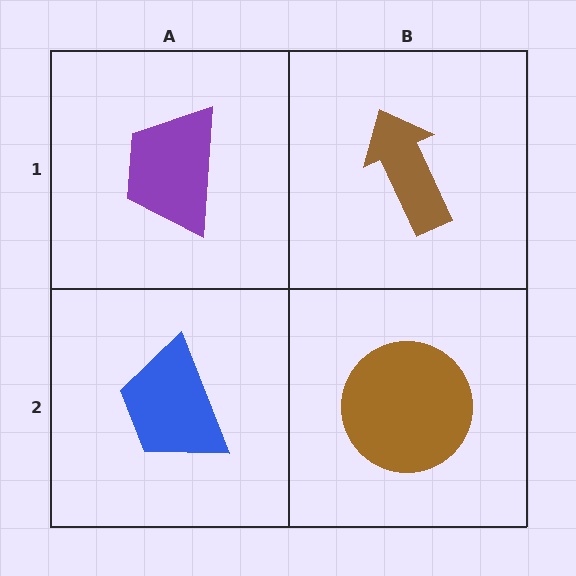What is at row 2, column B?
A brown circle.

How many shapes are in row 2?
2 shapes.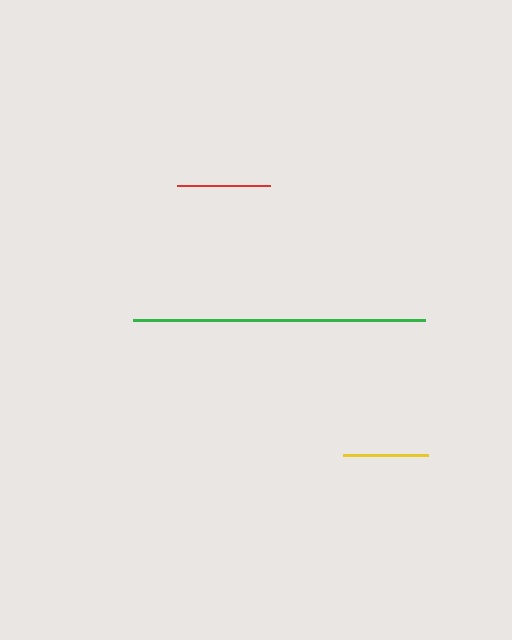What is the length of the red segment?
The red segment is approximately 93 pixels long.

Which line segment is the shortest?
The yellow line is the shortest at approximately 85 pixels.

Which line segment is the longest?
The green line is the longest at approximately 292 pixels.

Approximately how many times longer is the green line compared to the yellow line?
The green line is approximately 3.4 times the length of the yellow line.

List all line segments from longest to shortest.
From longest to shortest: green, red, yellow.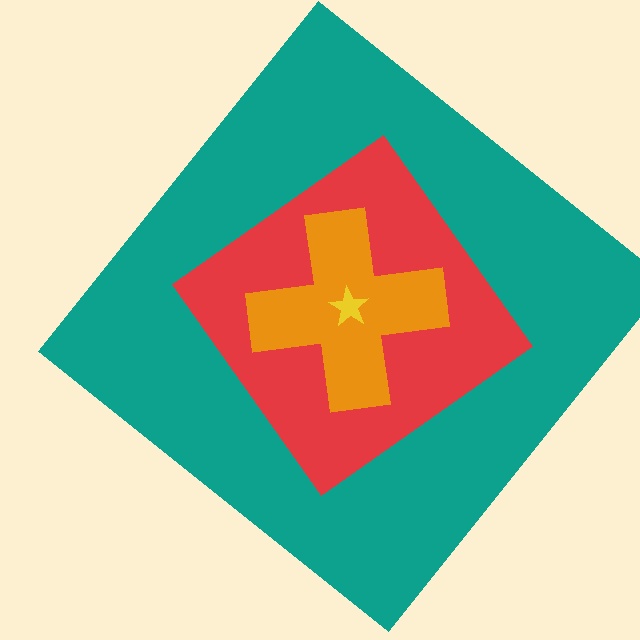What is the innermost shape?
The yellow star.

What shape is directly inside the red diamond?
The orange cross.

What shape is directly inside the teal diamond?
The red diamond.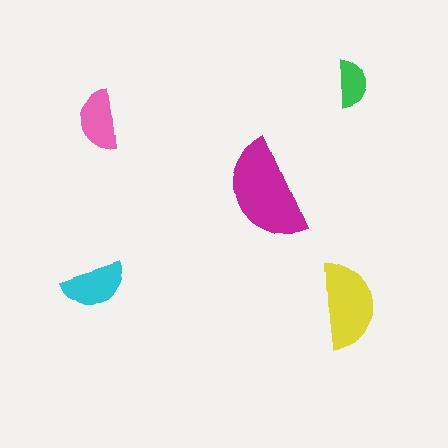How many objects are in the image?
There are 5 objects in the image.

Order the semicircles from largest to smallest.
the magenta one, the yellow one, the cyan one, the pink one, the green one.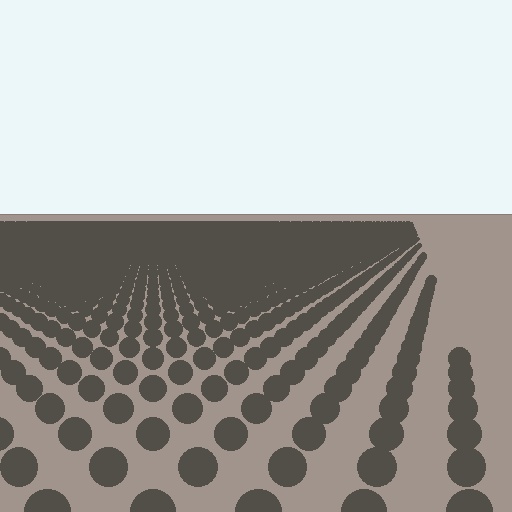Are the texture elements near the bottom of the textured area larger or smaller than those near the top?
Larger. Near the bottom, elements are closer to the viewer and appear at a bigger on-screen size.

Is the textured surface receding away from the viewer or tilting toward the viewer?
The surface is receding away from the viewer. Texture elements get smaller and denser toward the top.